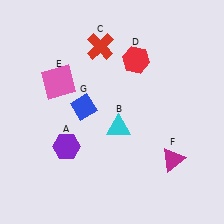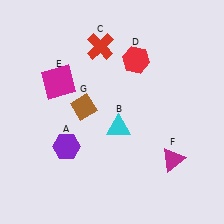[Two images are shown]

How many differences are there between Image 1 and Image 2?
There are 2 differences between the two images.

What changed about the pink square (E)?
In Image 1, E is pink. In Image 2, it changed to magenta.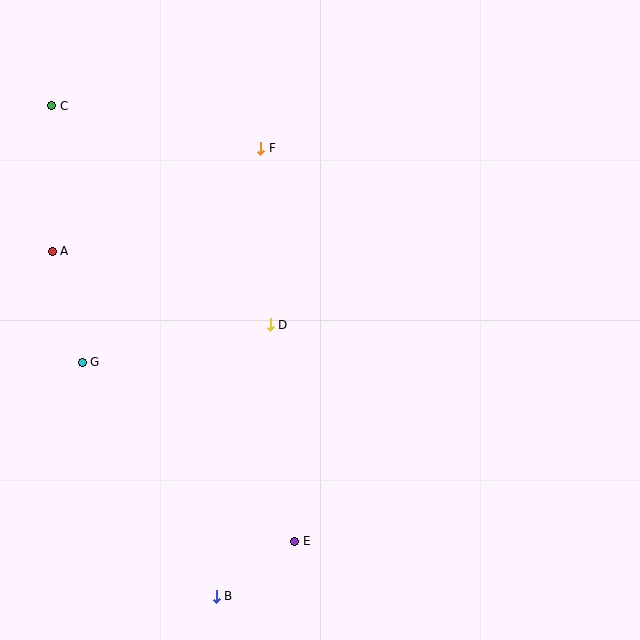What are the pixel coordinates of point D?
Point D is at (270, 325).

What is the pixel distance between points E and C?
The distance between E and C is 499 pixels.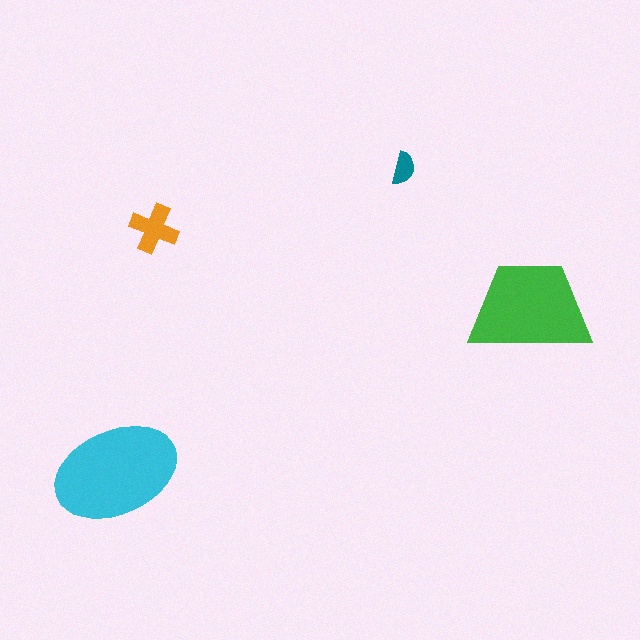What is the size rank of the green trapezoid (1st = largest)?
2nd.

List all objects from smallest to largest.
The teal semicircle, the orange cross, the green trapezoid, the cyan ellipse.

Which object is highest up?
The teal semicircle is topmost.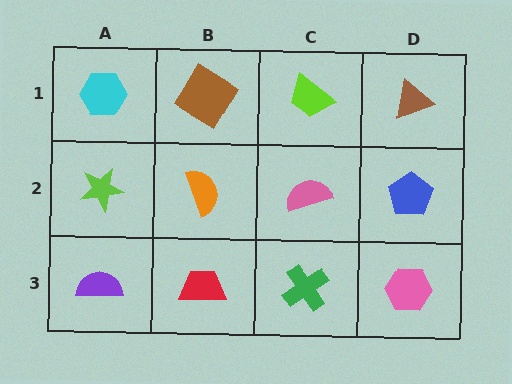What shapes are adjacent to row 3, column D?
A blue pentagon (row 2, column D), a green cross (row 3, column C).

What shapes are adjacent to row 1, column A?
A lime star (row 2, column A), a brown diamond (row 1, column B).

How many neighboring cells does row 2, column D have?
3.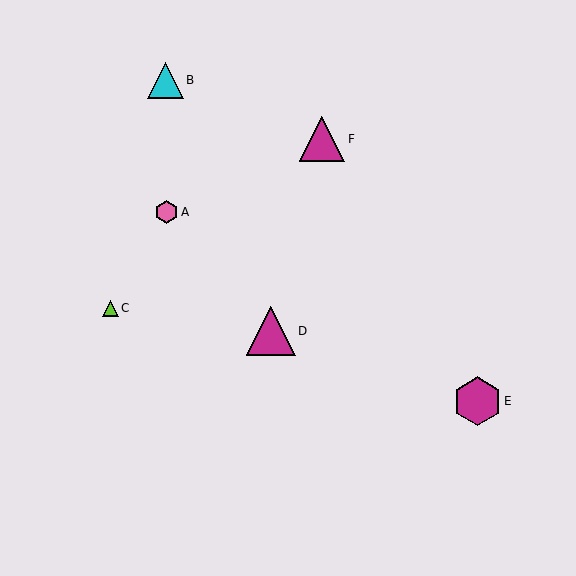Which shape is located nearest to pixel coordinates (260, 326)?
The magenta triangle (labeled D) at (271, 331) is nearest to that location.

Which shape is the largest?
The magenta triangle (labeled D) is the largest.